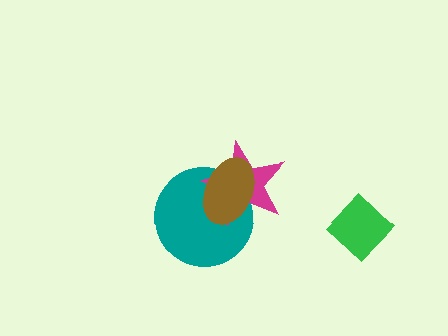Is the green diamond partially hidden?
No, no other shape covers it.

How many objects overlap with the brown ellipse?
2 objects overlap with the brown ellipse.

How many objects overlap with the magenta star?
2 objects overlap with the magenta star.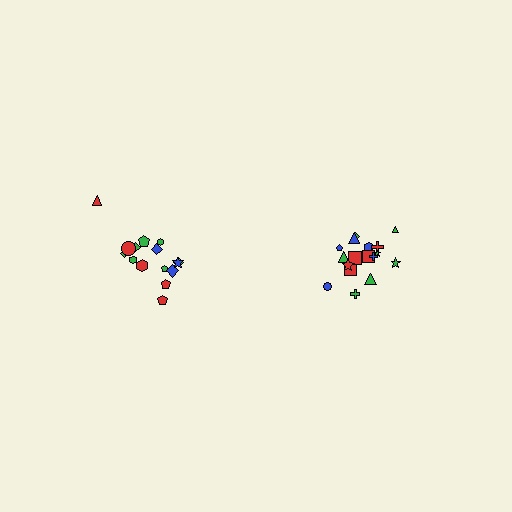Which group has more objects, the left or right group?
The right group.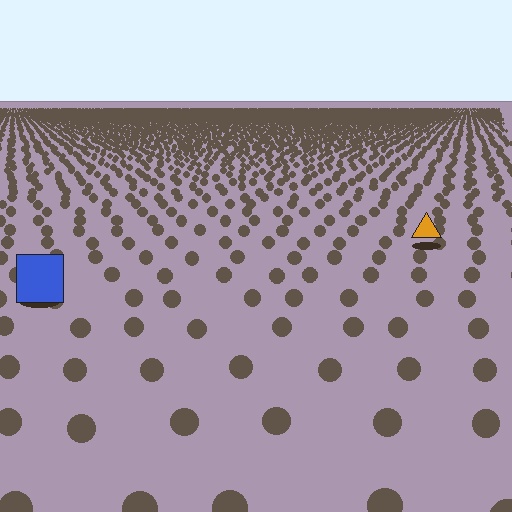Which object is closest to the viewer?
The blue square is closest. The texture marks near it are larger and more spread out.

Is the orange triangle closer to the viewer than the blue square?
No. The blue square is closer — you can tell from the texture gradient: the ground texture is coarser near it.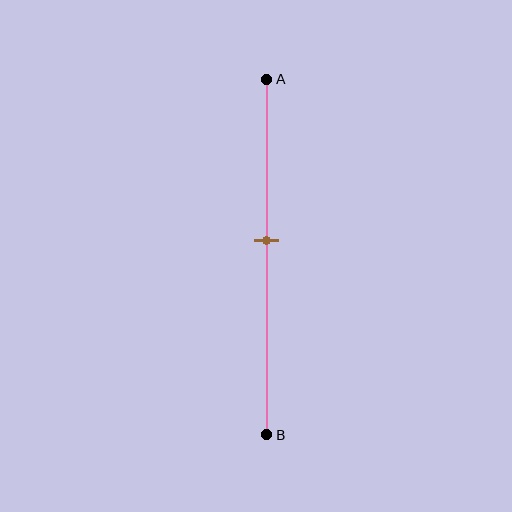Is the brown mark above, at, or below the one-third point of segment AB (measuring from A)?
The brown mark is below the one-third point of segment AB.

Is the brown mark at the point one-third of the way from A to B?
No, the mark is at about 45% from A, not at the 33% one-third point.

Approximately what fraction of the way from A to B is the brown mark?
The brown mark is approximately 45% of the way from A to B.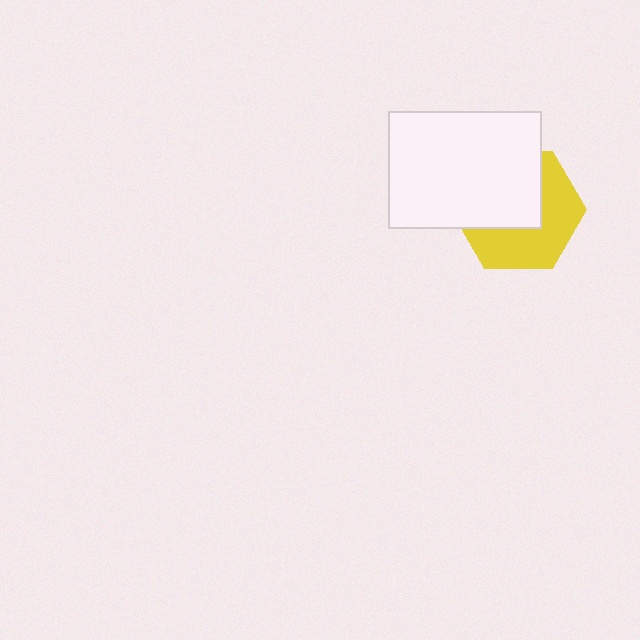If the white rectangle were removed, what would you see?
You would see the complete yellow hexagon.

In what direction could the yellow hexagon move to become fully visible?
The yellow hexagon could move toward the lower-right. That would shift it out from behind the white rectangle entirely.